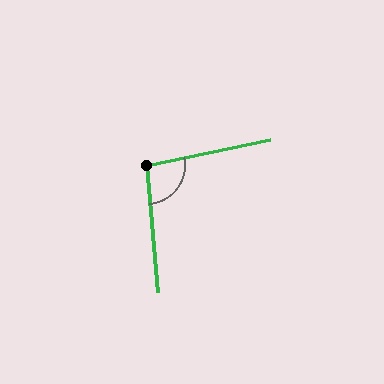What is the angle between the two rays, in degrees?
Approximately 97 degrees.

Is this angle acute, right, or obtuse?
It is obtuse.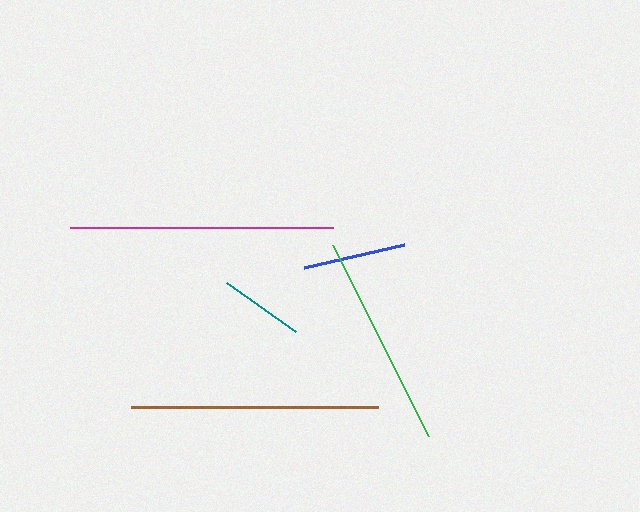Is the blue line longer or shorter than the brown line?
The brown line is longer than the blue line.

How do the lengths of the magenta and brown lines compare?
The magenta and brown lines are approximately the same length.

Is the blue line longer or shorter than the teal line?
The blue line is longer than the teal line.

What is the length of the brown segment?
The brown segment is approximately 247 pixels long.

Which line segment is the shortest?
The teal line is the shortest at approximately 85 pixels.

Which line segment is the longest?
The magenta line is the longest at approximately 263 pixels.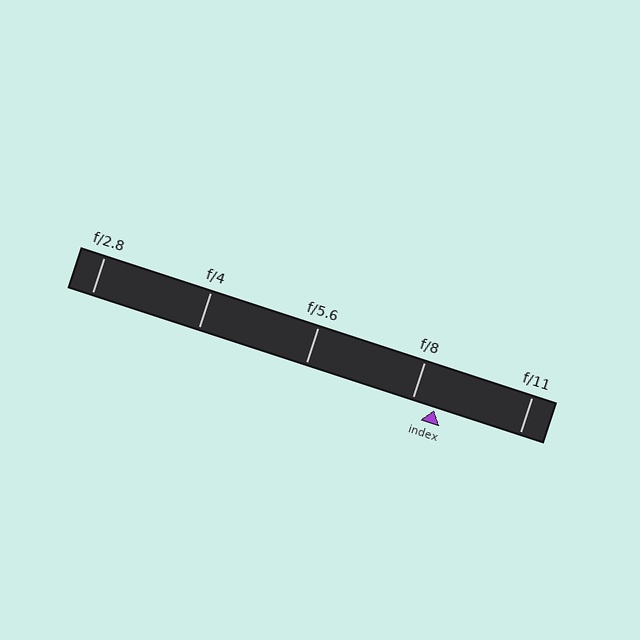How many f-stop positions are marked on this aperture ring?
There are 5 f-stop positions marked.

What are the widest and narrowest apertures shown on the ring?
The widest aperture shown is f/2.8 and the narrowest is f/11.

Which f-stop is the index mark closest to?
The index mark is closest to f/8.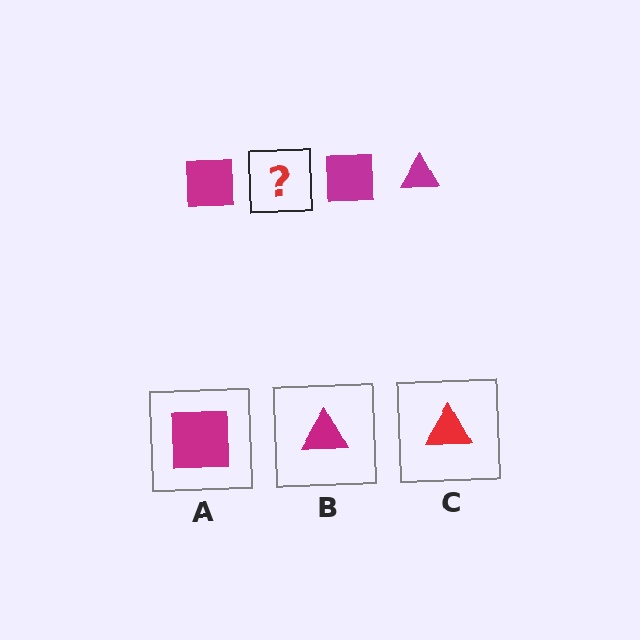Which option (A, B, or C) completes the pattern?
B.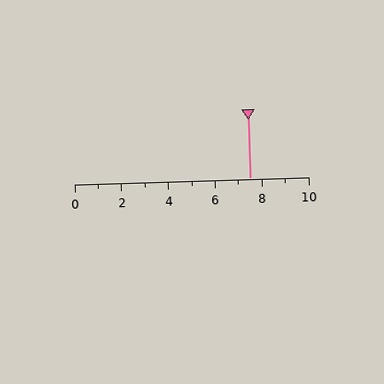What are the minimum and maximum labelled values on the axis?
The axis runs from 0 to 10.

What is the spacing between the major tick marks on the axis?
The major ticks are spaced 2 apart.